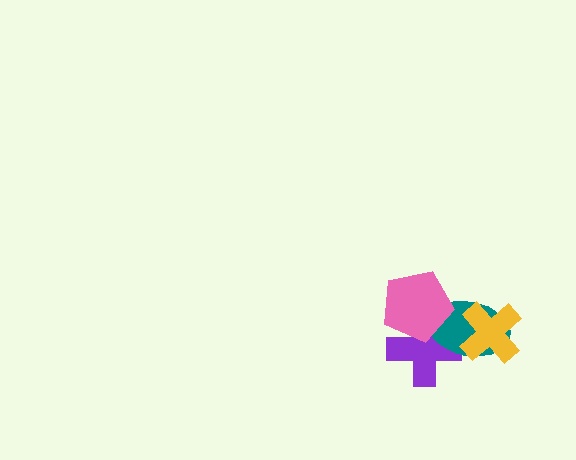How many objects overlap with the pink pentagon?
2 objects overlap with the pink pentagon.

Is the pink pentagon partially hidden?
No, no other shape covers it.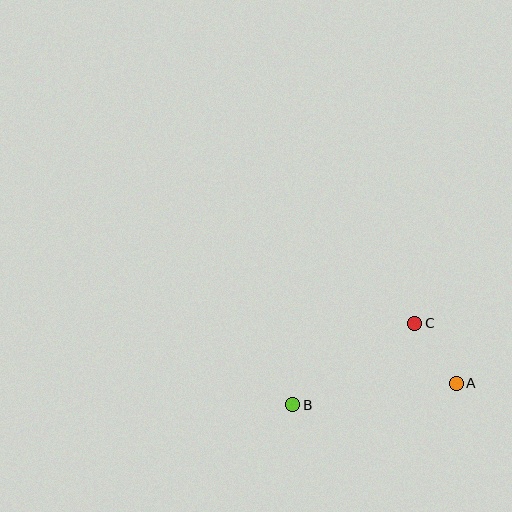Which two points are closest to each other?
Points A and C are closest to each other.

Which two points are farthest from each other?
Points A and B are farthest from each other.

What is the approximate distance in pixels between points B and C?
The distance between B and C is approximately 147 pixels.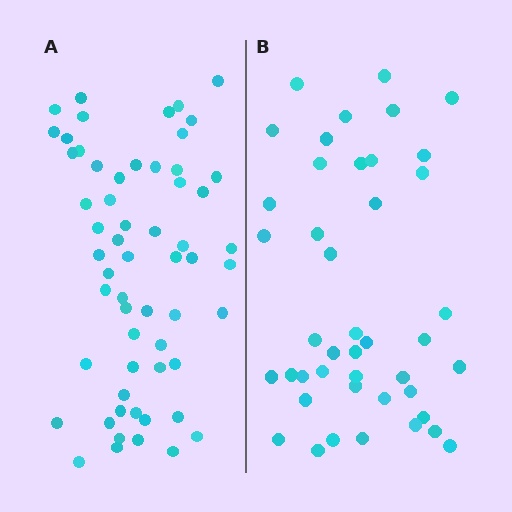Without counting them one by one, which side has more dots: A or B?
Region A (the left region) has more dots.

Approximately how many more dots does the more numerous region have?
Region A has approximately 15 more dots than region B.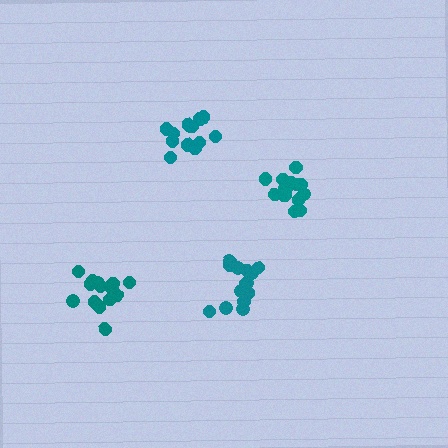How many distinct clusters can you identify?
There are 4 distinct clusters.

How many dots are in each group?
Group 1: 14 dots, Group 2: 14 dots, Group 3: 12 dots, Group 4: 16 dots (56 total).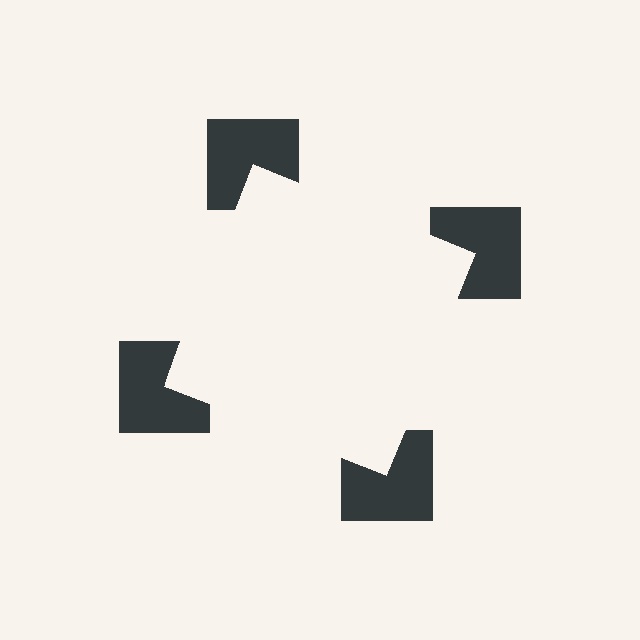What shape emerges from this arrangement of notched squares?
An illusory square — its edges are inferred from the aligned wedge cuts in the notched squares, not physically drawn.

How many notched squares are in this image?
There are 4 — one at each vertex of the illusory square.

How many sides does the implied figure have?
4 sides.